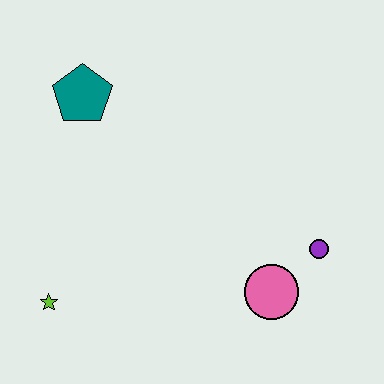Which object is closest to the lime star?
The teal pentagon is closest to the lime star.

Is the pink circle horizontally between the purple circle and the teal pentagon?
Yes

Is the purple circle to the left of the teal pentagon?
No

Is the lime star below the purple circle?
Yes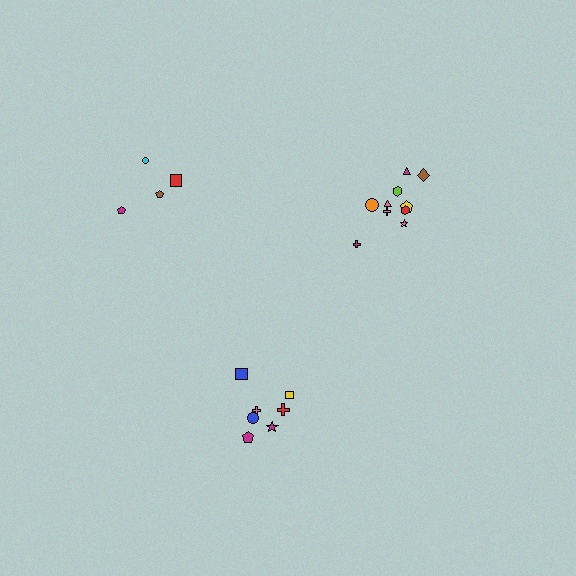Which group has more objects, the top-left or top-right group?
The top-right group.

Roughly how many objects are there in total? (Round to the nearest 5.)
Roughly 20 objects in total.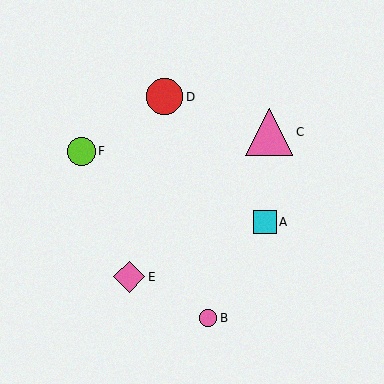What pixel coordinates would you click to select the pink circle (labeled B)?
Click at (208, 318) to select the pink circle B.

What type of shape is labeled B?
Shape B is a pink circle.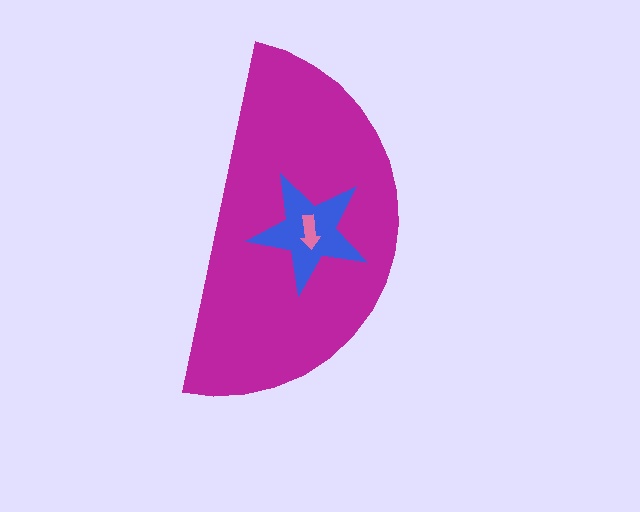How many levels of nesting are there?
3.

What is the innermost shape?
The pink arrow.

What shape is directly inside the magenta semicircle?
The blue star.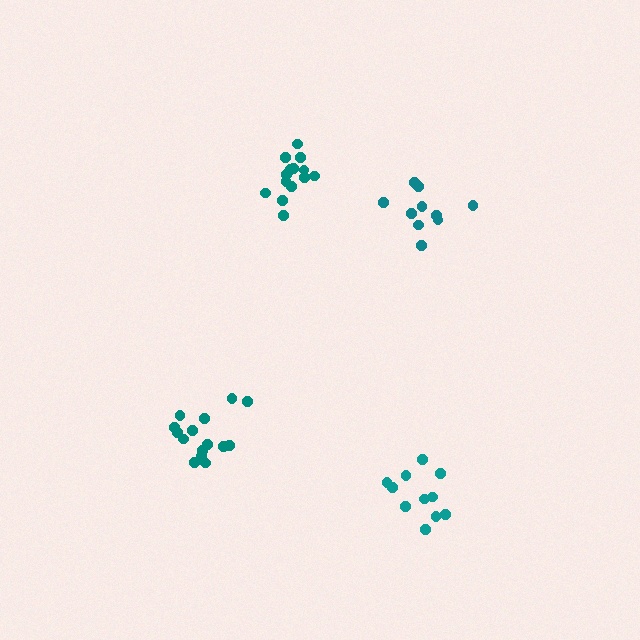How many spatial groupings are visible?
There are 4 spatial groupings.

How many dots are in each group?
Group 1: 15 dots, Group 2: 10 dots, Group 3: 14 dots, Group 4: 11 dots (50 total).